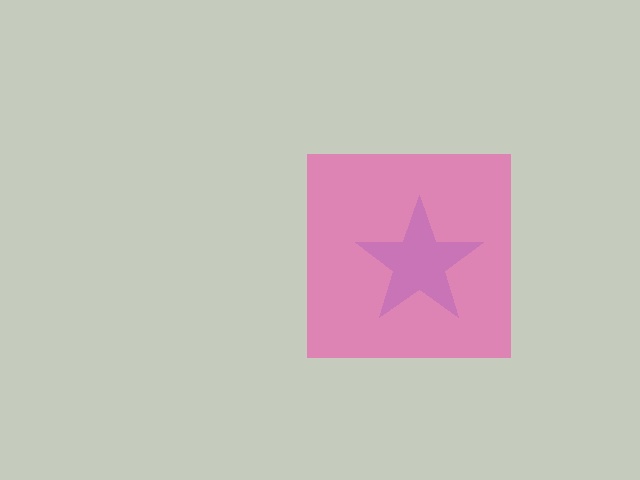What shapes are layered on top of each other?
The layered shapes are: a blue star, a pink square.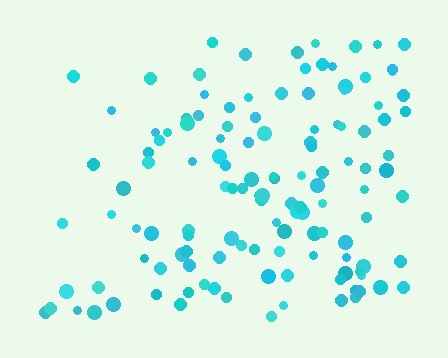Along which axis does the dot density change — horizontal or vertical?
Horizontal.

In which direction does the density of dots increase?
From left to right, with the right side densest.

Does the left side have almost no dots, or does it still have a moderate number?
Still a moderate number, just noticeably fewer than the right.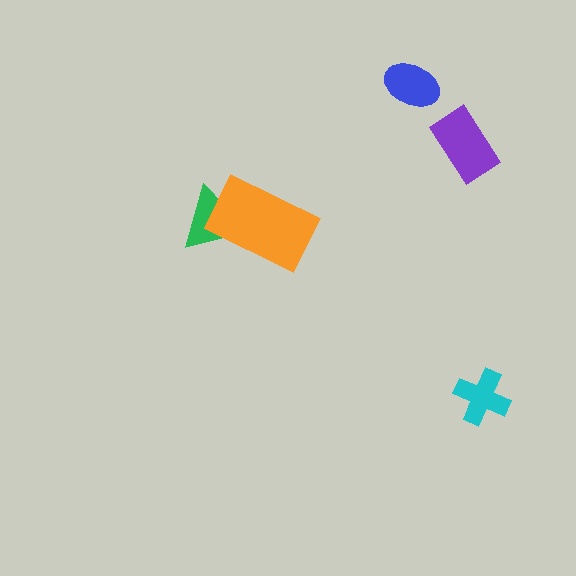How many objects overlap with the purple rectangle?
0 objects overlap with the purple rectangle.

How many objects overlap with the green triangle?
1 object overlaps with the green triangle.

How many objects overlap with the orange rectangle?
1 object overlaps with the orange rectangle.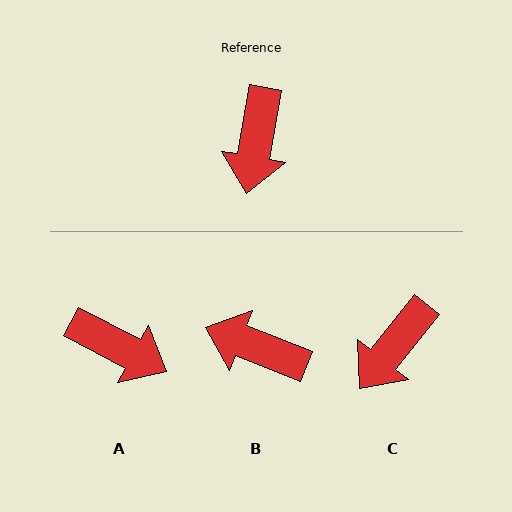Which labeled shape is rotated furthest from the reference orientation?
B, about 102 degrees away.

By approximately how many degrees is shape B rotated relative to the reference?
Approximately 102 degrees clockwise.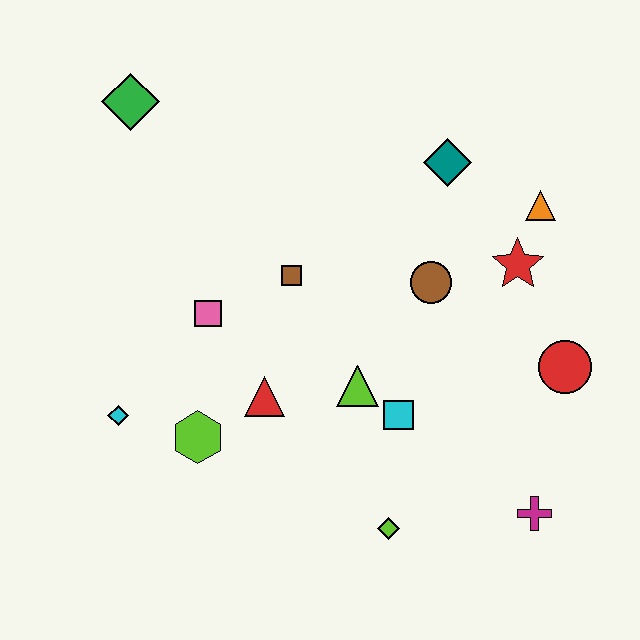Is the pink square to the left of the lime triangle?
Yes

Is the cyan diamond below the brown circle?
Yes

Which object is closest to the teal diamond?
The orange triangle is closest to the teal diamond.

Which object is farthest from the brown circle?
The green diamond is farthest from the brown circle.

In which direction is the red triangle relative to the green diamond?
The red triangle is below the green diamond.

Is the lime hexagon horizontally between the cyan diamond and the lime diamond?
Yes